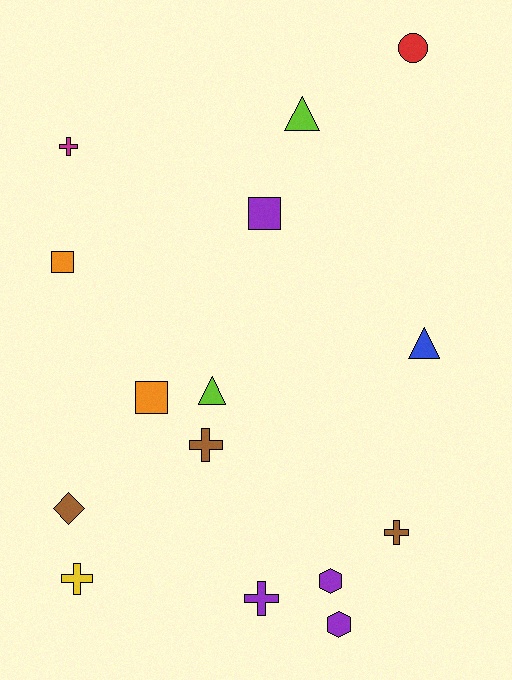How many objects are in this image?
There are 15 objects.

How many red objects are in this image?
There is 1 red object.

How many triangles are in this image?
There are 3 triangles.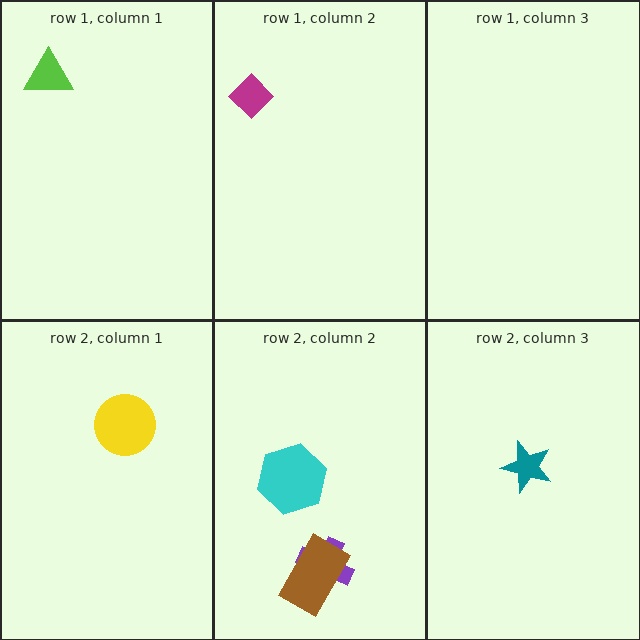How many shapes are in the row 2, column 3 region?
1.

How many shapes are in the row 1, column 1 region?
1.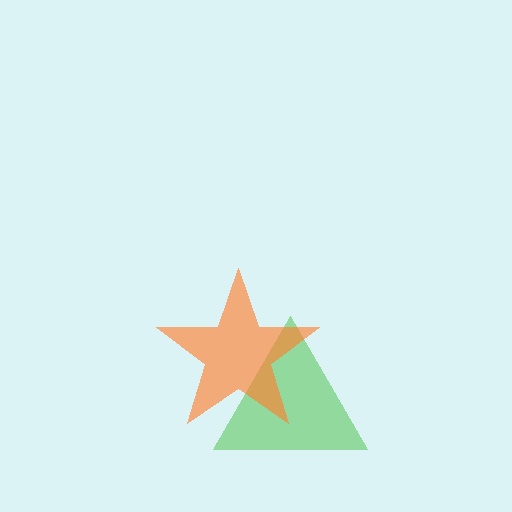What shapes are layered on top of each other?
The layered shapes are: a green triangle, an orange star.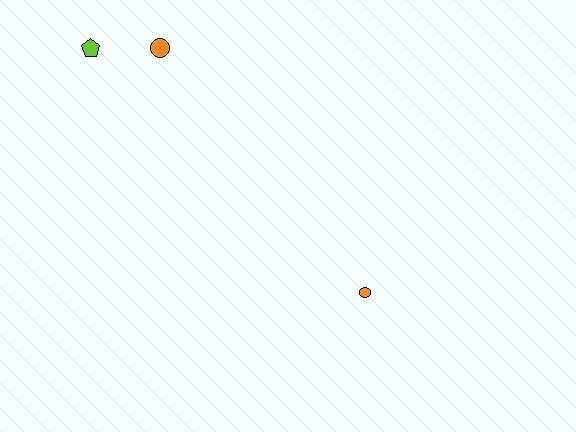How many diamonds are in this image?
There are no diamonds.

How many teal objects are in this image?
There are no teal objects.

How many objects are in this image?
There are 3 objects.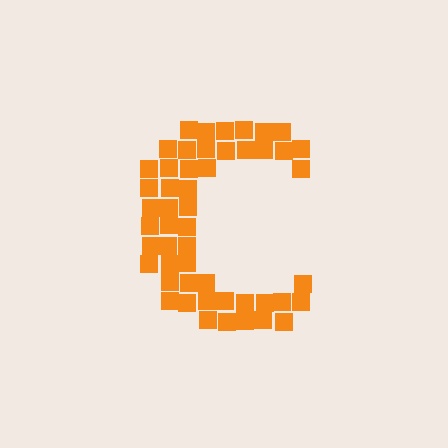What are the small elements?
The small elements are squares.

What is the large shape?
The large shape is the letter C.